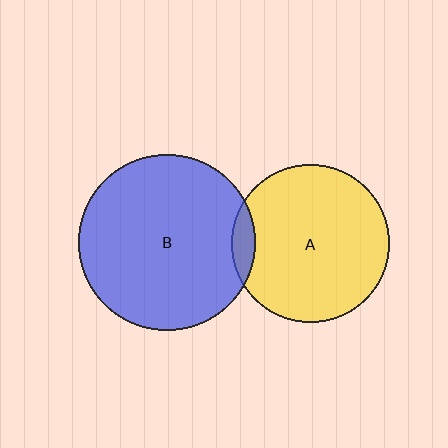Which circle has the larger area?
Circle B (blue).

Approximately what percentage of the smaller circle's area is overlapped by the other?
Approximately 5%.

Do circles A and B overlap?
Yes.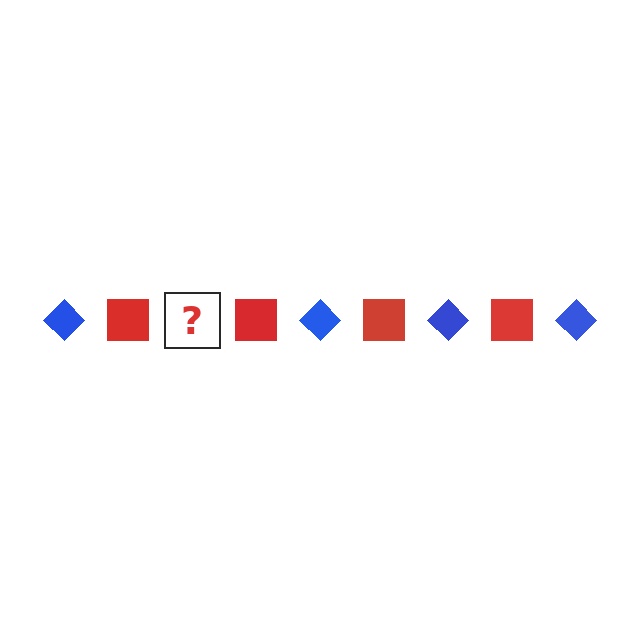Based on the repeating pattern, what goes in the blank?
The blank should be a blue diamond.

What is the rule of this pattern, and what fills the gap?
The rule is that the pattern alternates between blue diamond and red square. The gap should be filled with a blue diamond.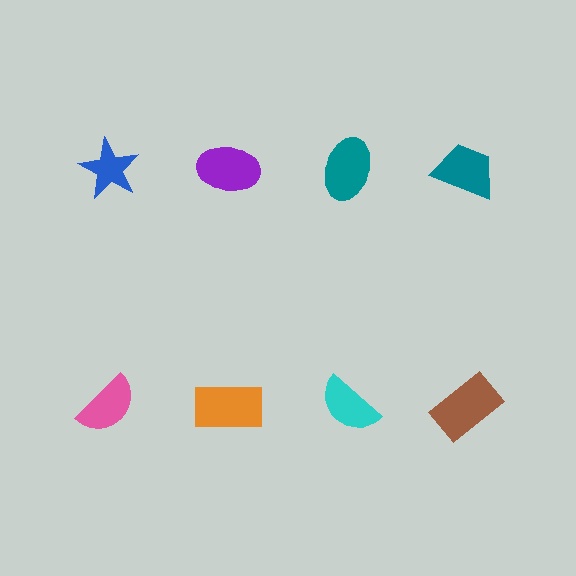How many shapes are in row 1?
4 shapes.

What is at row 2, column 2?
An orange rectangle.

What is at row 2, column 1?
A pink semicircle.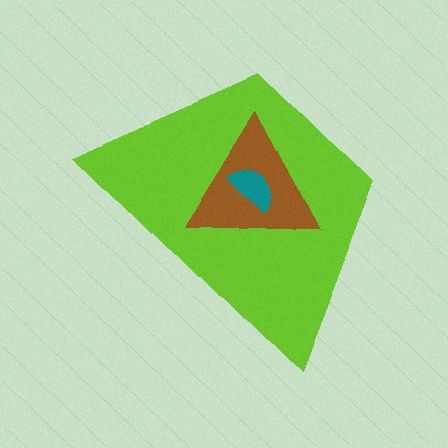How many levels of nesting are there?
3.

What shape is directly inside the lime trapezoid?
The brown triangle.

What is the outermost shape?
The lime trapezoid.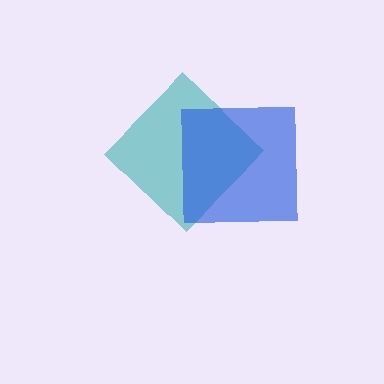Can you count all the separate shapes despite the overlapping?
Yes, there are 2 separate shapes.